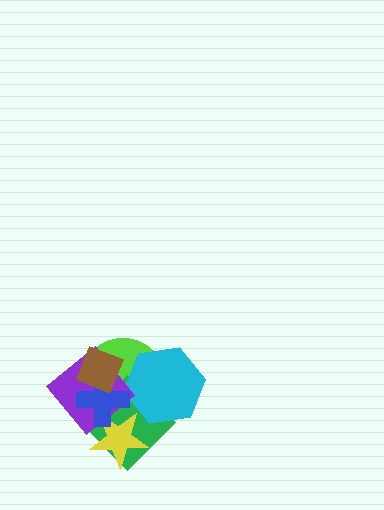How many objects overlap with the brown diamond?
4 objects overlap with the brown diamond.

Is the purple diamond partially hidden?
Yes, it is partially covered by another shape.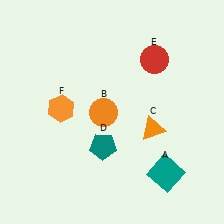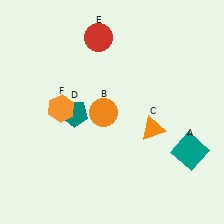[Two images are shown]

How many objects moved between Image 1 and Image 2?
3 objects moved between the two images.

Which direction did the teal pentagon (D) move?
The teal pentagon (D) moved up.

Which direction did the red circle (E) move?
The red circle (E) moved left.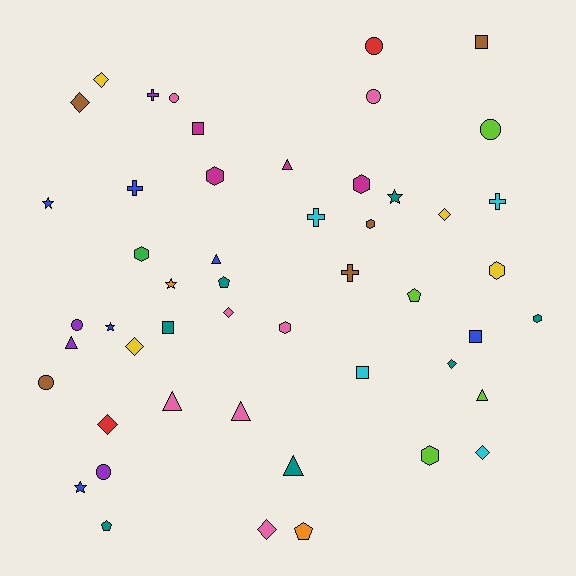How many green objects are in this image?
There is 1 green object.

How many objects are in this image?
There are 50 objects.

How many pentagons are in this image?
There are 4 pentagons.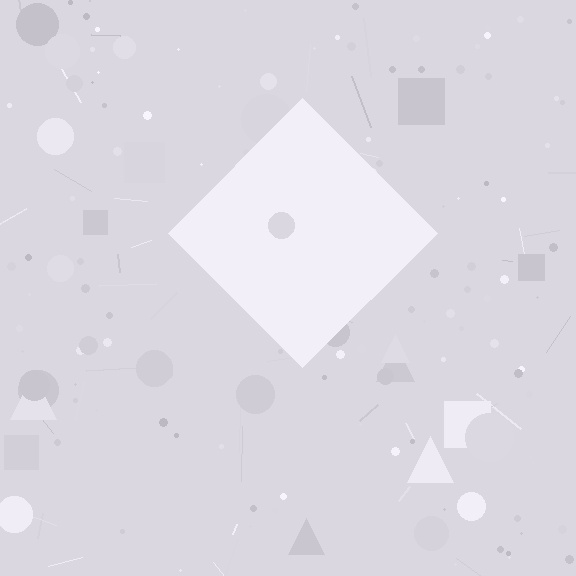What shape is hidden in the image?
A diamond is hidden in the image.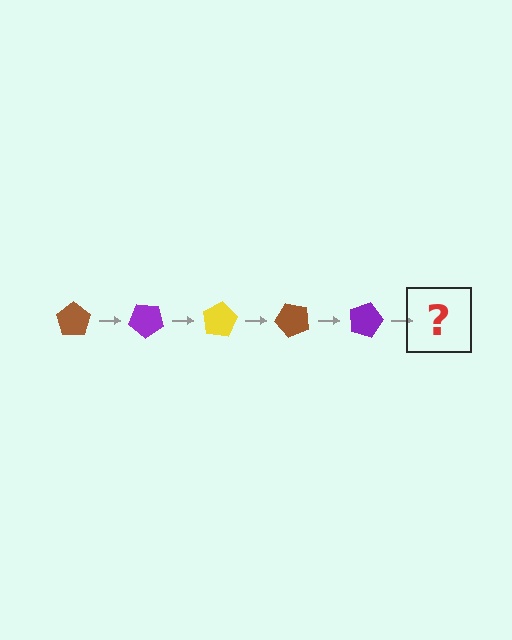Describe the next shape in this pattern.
It should be a yellow pentagon, rotated 200 degrees from the start.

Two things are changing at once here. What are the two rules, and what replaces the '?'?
The two rules are that it rotates 40 degrees each step and the color cycles through brown, purple, and yellow. The '?' should be a yellow pentagon, rotated 200 degrees from the start.